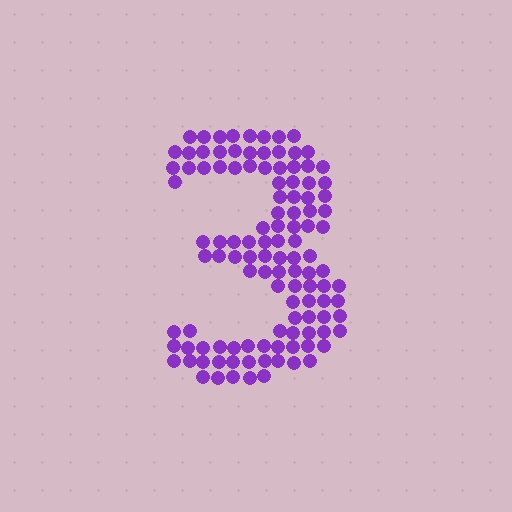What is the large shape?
The large shape is the digit 3.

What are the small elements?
The small elements are circles.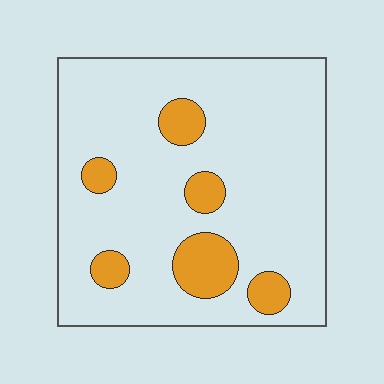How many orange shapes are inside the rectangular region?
6.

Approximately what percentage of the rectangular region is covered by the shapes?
Approximately 15%.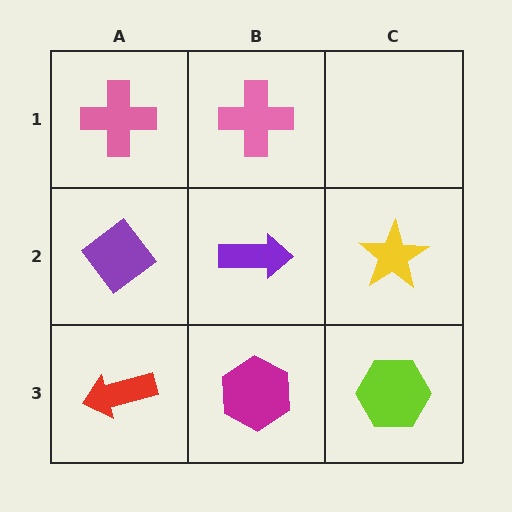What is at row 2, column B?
A purple arrow.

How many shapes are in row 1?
2 shapes.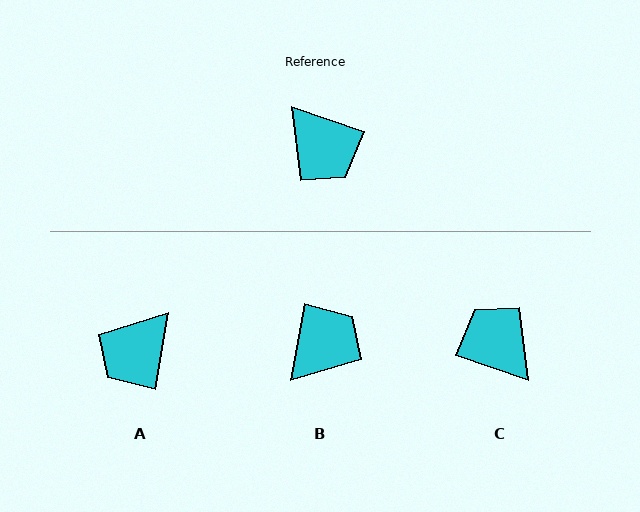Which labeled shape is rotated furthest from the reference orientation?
C, about 180 degrees away.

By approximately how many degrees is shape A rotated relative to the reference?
Approximately 81 degrees clockwise.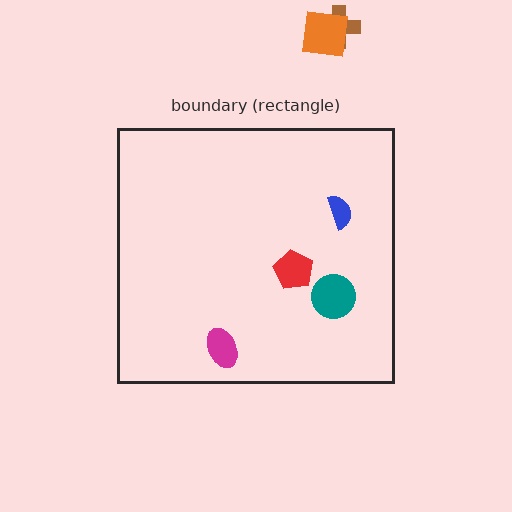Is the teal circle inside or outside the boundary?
Inside.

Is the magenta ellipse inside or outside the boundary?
Inside.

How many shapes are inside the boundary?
4 inside, 2 outside.